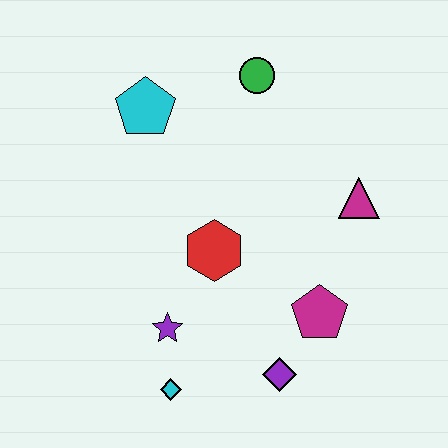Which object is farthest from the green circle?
The cyan diamond is farthest from the green circle.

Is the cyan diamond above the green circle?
No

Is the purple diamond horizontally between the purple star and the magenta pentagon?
Yes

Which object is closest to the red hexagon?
The purple star is closest to the red hexagon.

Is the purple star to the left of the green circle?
Yes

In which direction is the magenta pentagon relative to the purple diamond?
The magenta pentagon is above the purple diamond.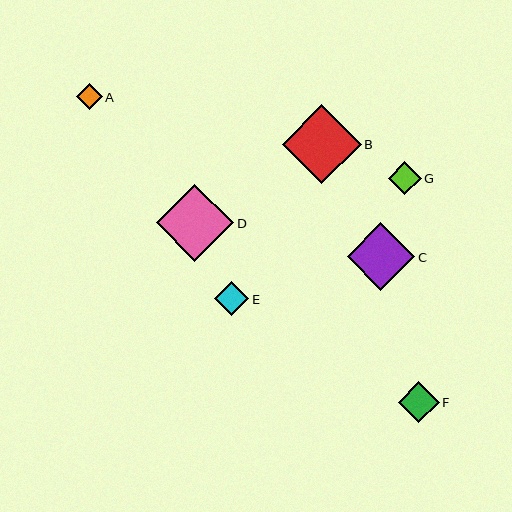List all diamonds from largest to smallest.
From largest to smallest: B, D, C, F, E, G, A.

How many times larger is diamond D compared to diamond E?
Diamond D is approximately 2.3 times the size of diamond E.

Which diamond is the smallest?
Diamond A is the smallest with a size of approximately 26 pixels.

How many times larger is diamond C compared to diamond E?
Diamond C is approximately 2.0 times the size of diamond E.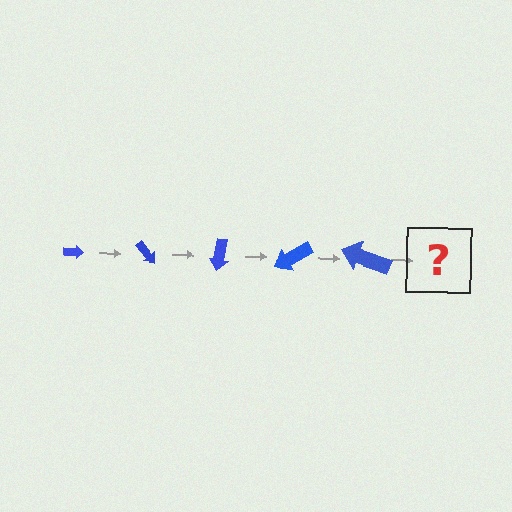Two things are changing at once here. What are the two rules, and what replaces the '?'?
The two rules are that the arrow grows larger each step and it rotates 50 degrees each step. The '?' should be an arrow, larger than the previous one and rotated 250 degrees from the start.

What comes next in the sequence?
The next element should be an arrow, larger than the previous one and rotated 250 degrees from the start.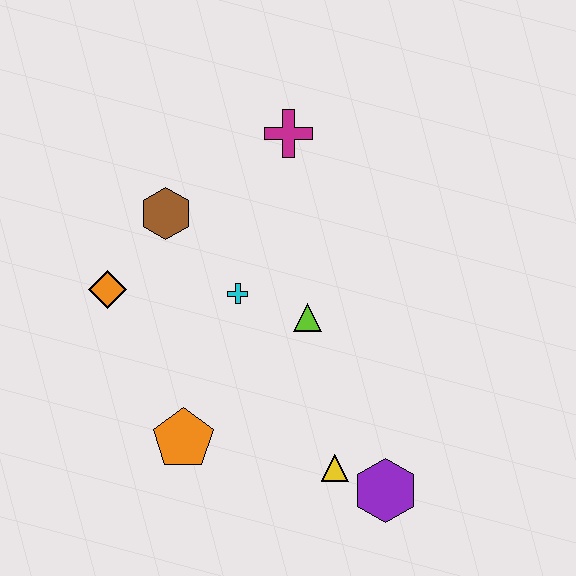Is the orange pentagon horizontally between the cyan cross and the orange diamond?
Yes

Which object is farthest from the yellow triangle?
The magenta cross is farthest from the yellow triangle.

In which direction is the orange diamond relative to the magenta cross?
The orange diamond is to the left of the magenta cross.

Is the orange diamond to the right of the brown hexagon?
No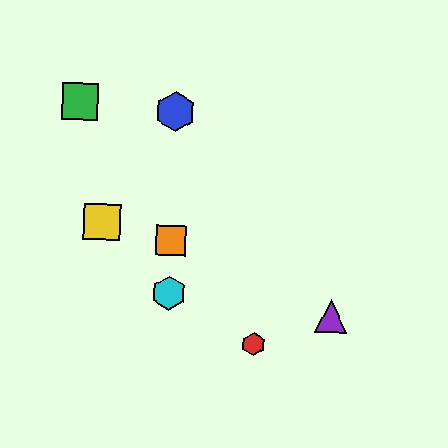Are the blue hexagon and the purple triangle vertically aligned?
No, the blue hexagon is at x≈176 and the purple triangle is at x≈331.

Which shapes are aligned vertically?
The blue hexagon, the orange square, the cyan hexagon are aligned vertically.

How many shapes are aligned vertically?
3 shapes (the blue hexagon, the orange square, the cyan hexagon) are aligned vertically.